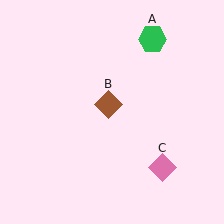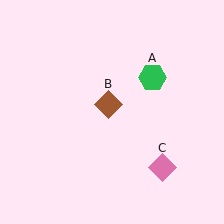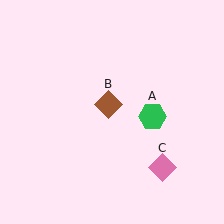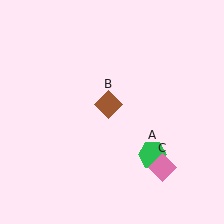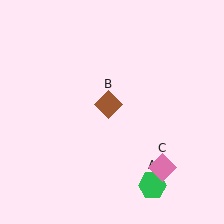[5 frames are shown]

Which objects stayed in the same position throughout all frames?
Brown diamond (object B) and pink diamond (object C) remained stationary.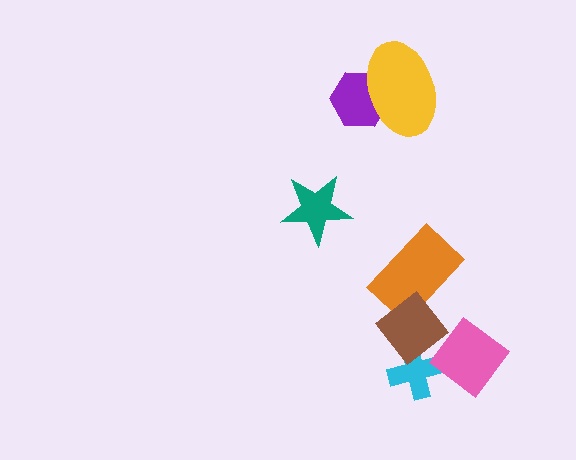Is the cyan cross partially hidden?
Yes, it is partially covered by another shape.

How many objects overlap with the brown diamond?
2 objects overlap with the brown diamond.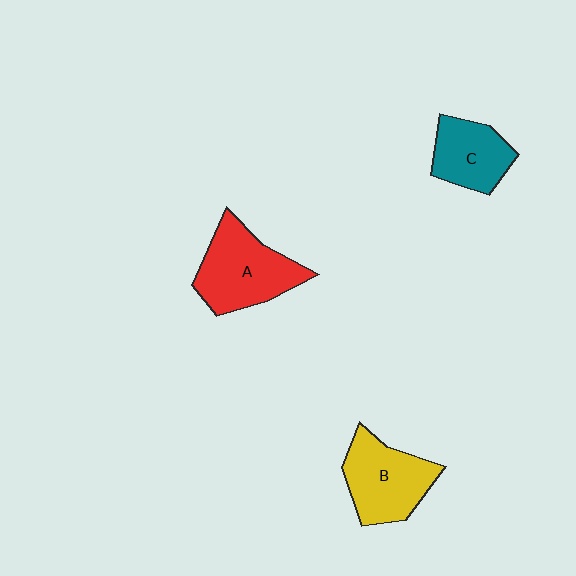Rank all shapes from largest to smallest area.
From largest to smallest: A (red), B (yellow), C (teal).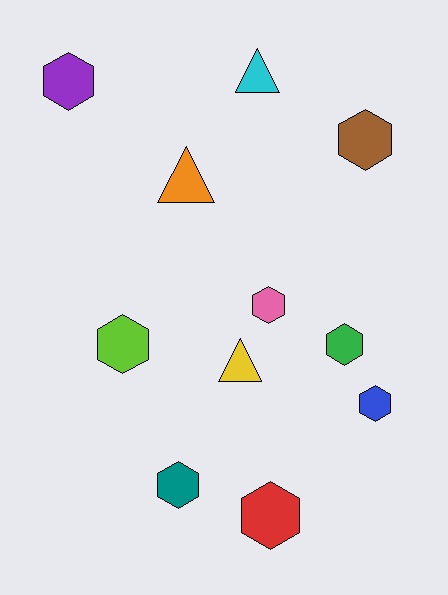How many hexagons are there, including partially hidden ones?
There are 8 hexagons.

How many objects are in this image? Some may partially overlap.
There are 11 objects.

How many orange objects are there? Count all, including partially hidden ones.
There is 1 orange object.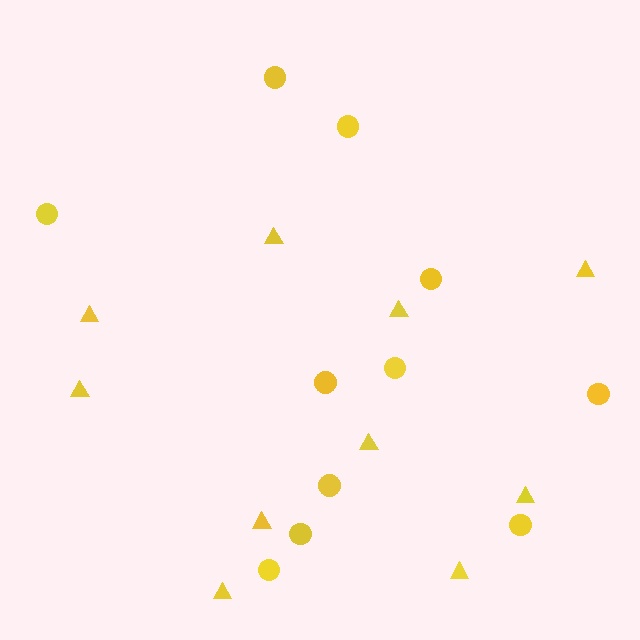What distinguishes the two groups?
There are 2 groups: one group of triangles (10) and one group of circles (11).